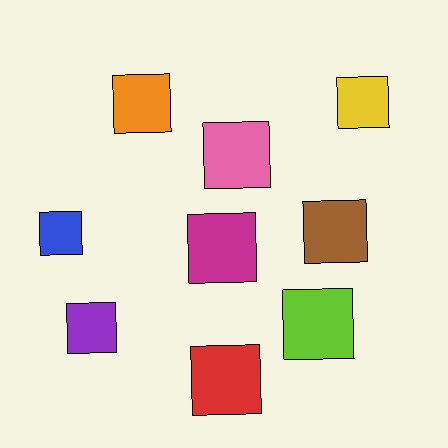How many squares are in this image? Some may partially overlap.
There are 9 squares.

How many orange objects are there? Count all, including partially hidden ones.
There is 1 orange object.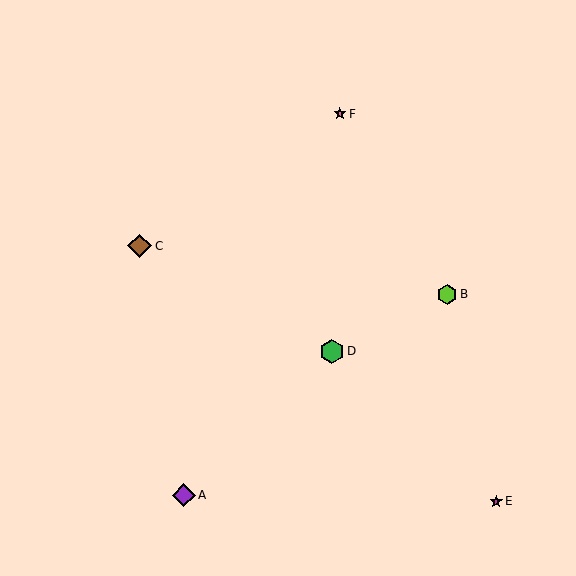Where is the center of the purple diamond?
The center of the purple diamond is at (184, 495).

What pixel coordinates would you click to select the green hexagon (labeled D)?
Click at (332, 351) to select the green hexagon D.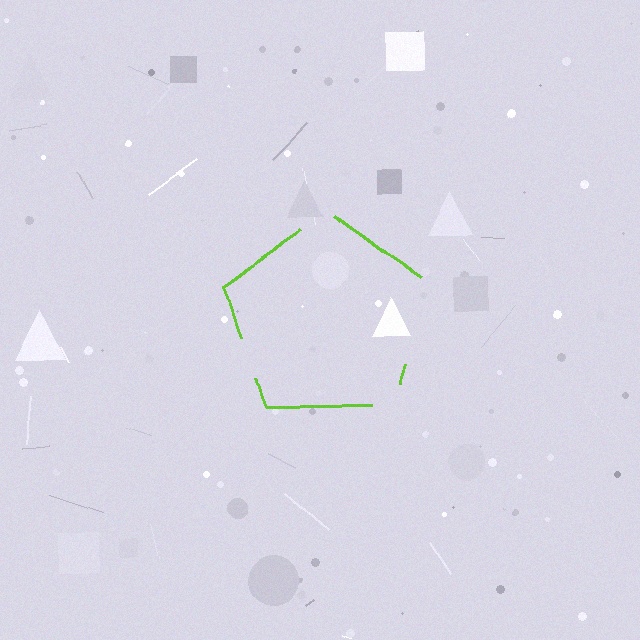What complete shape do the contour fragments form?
The contour fragments form a pentagon.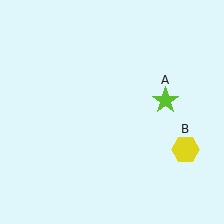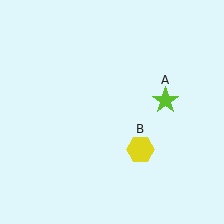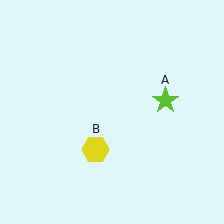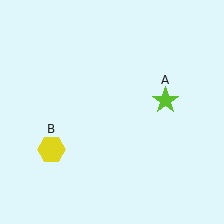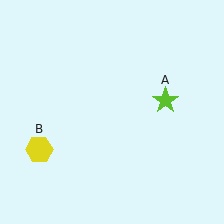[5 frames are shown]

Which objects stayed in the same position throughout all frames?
Lime star (object A) remained stationary.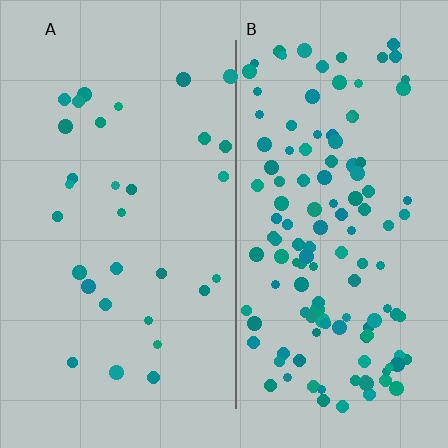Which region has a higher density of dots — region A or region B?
B (the right).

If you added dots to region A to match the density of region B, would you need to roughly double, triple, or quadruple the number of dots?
Approximately quadruple.